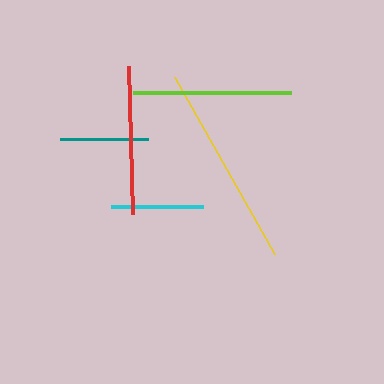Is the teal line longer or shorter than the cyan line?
The cyan line is longer than the teal line.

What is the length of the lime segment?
The lime segment is approximately 158 pixels long.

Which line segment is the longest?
The yellow line is the longest at approximately 204 pixels.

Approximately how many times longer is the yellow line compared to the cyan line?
The yellow line is approximately 2.2 times the length of the cyan line.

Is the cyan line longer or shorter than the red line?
The red line is longer than the cyan line.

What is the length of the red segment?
The red segment is approximately 148 pixels long.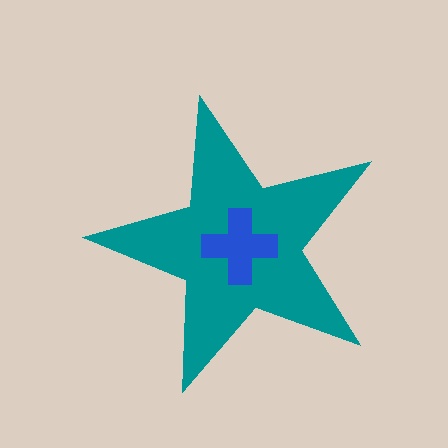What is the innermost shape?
The blue cross.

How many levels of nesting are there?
2.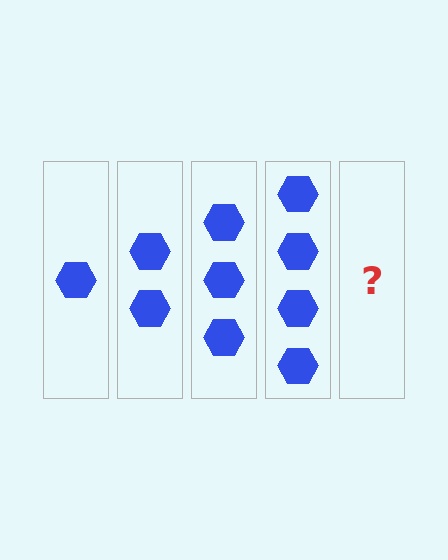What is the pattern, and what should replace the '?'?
The pattern is that each step adds one more hexagon. The '?' should be 5 hexagons.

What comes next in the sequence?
The next element should be 5 hexagons.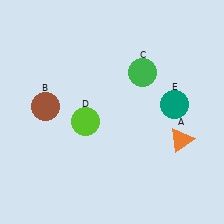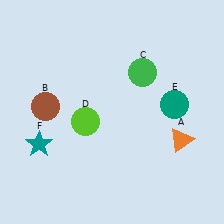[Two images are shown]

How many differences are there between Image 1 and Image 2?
There is 1 difference between the two images.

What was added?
A teal star (F) was added in Image 2.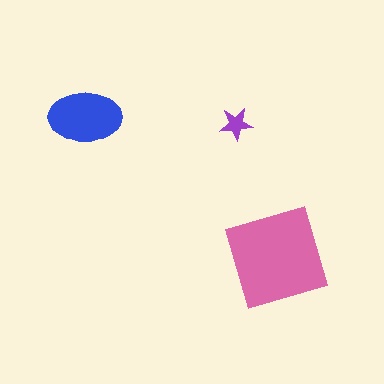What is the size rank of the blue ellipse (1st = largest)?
2nd.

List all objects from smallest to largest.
The purple star, the blue ellipse, the pink diamond.